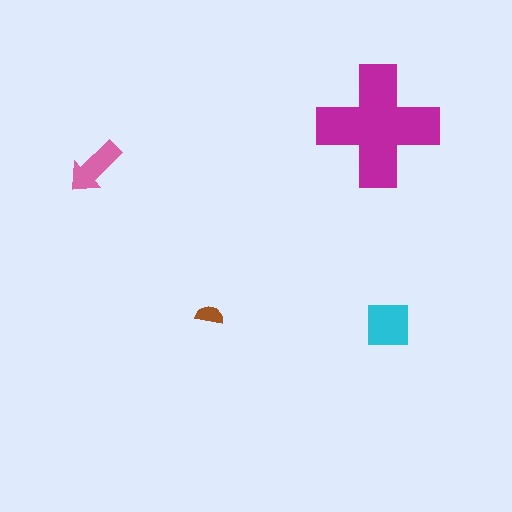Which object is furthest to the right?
The cyan square is rightmost.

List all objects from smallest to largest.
The brown semicircle, the pink arrow, the cyan square, the magenta cross.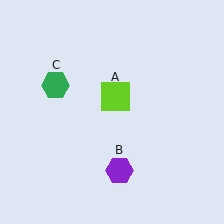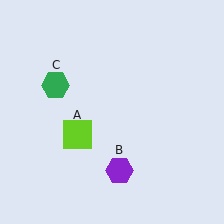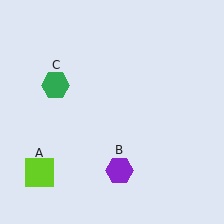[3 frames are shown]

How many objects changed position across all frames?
1 object changed position: lime square (object A).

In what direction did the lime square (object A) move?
The lime square (object A) moved down and to the left.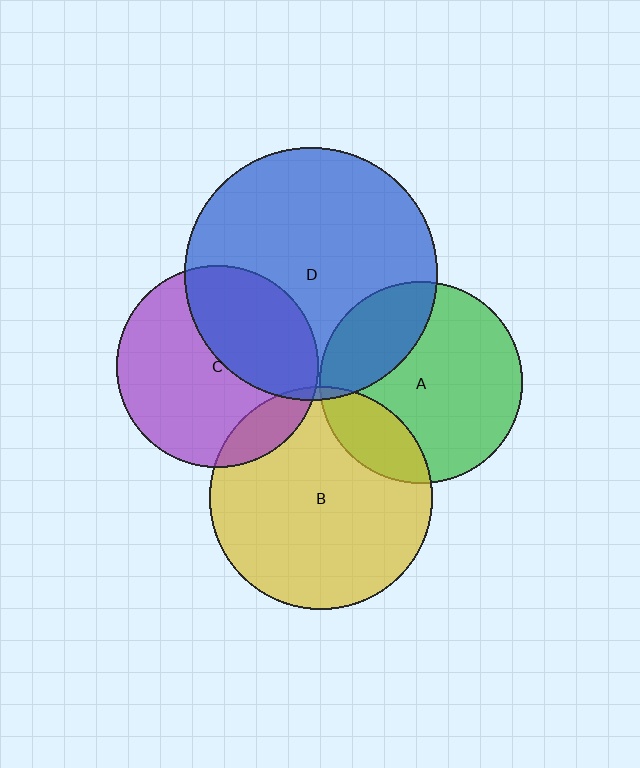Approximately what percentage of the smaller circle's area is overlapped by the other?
Approximately 20%.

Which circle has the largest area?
Circle D (blue).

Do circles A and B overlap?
Yes.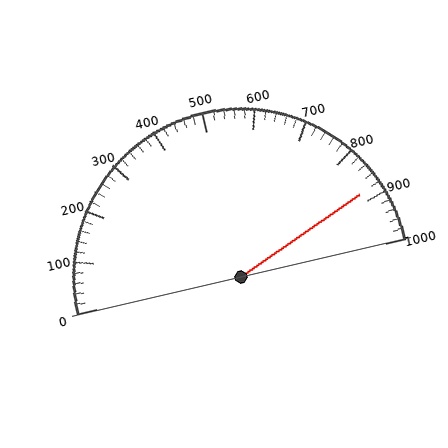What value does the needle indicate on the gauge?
The needle indicates approximately 880.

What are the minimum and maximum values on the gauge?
The gauge ranges from 0 to 1000.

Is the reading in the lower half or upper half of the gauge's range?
The reading is in the upper half of the range (0 to 1000).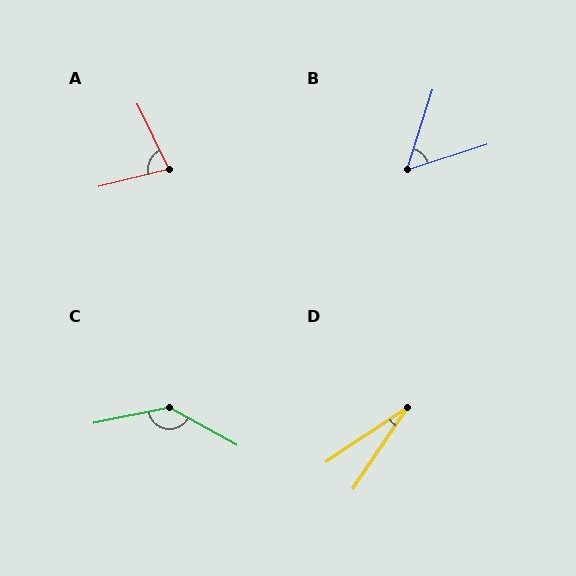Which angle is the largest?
C, at approximately 140 degrees.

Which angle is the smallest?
D, at approximately 22 degrees.